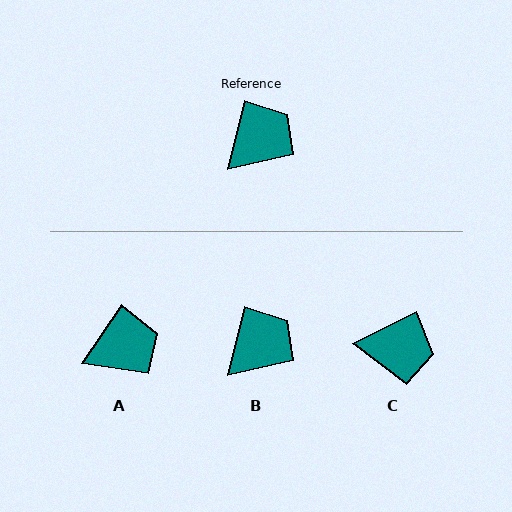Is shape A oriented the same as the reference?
No, it is off by about 20 degrees.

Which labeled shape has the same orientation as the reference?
B.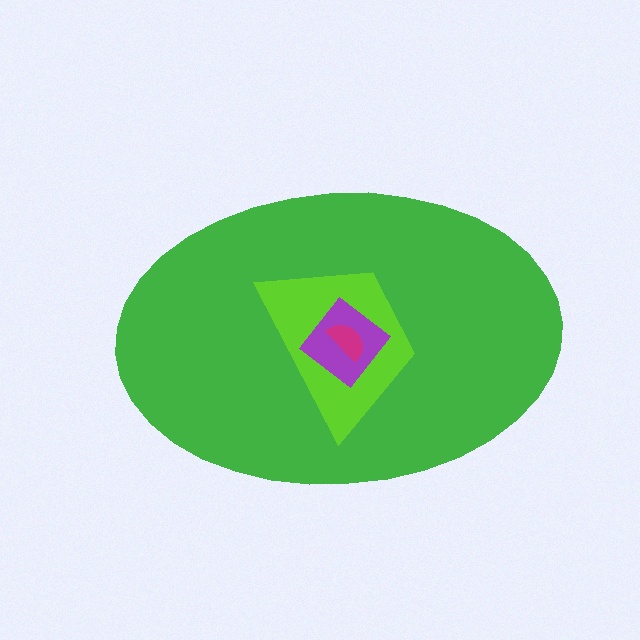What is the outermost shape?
The green ellipse.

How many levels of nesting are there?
4.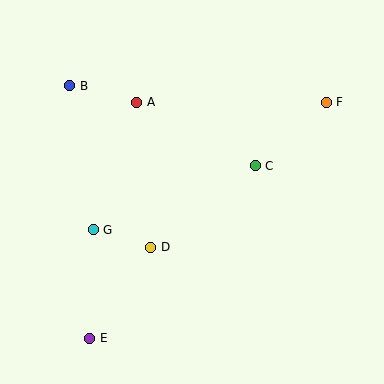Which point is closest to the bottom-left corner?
Point E is closest to the bottom-left corner.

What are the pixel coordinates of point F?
Point F is at (326, 102).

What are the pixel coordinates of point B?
Point B is at (70, 86).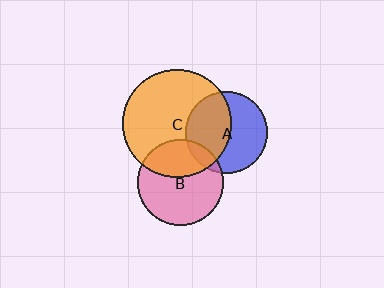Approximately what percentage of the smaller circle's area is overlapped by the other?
Approximately 45%.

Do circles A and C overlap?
Yes.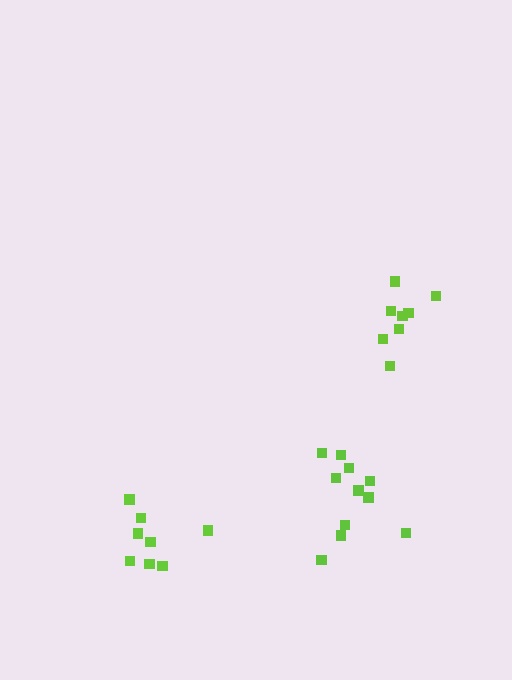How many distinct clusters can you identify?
There are 3 distinct clusters.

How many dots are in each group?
Group 1: 8 dots, Group 2: 11 dots, Group 3: 8 dots (27 total).